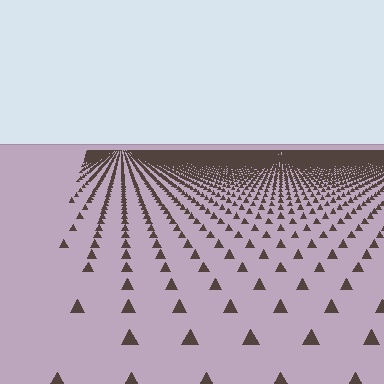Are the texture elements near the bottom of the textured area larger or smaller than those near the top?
Larger. Near the bottom, elements are closer to the viewer and appear at a bigger on-screen size.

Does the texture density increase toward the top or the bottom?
Density increases toward the top.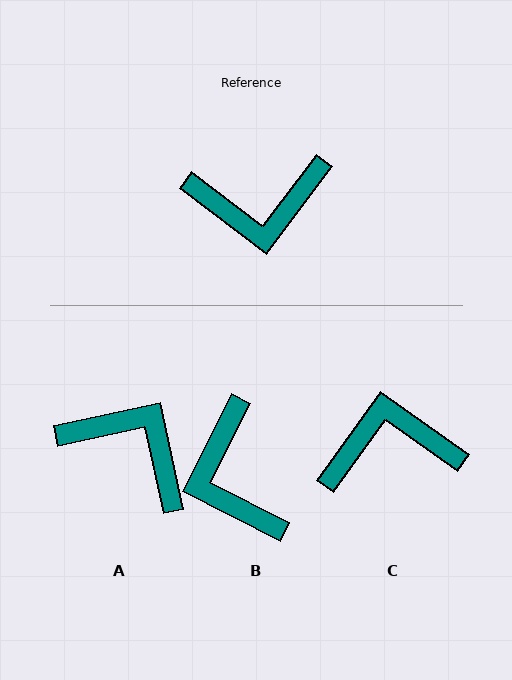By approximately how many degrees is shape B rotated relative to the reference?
Approximately 80 degrees clockwise.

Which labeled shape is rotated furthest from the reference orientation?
C, about 178 degrees away.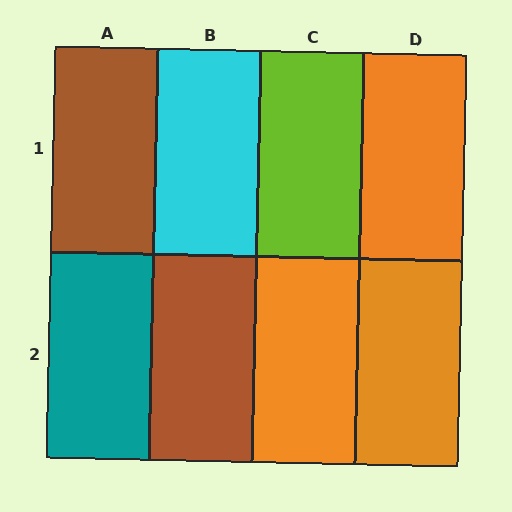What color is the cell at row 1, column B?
Cyan.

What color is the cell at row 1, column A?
Brown.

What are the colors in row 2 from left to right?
Teal, brown, orange, orange.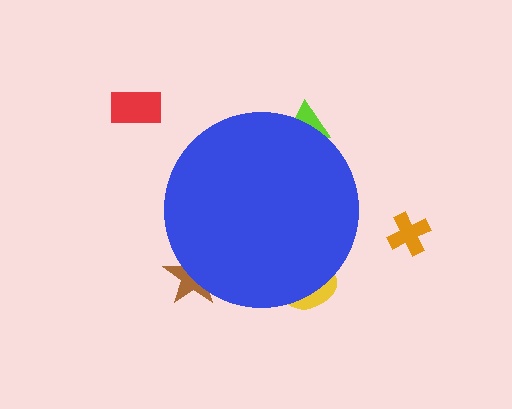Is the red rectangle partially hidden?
No, the red rectangle is fully visible.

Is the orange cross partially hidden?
No, the orange cross is fully visible.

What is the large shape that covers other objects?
A blue circle.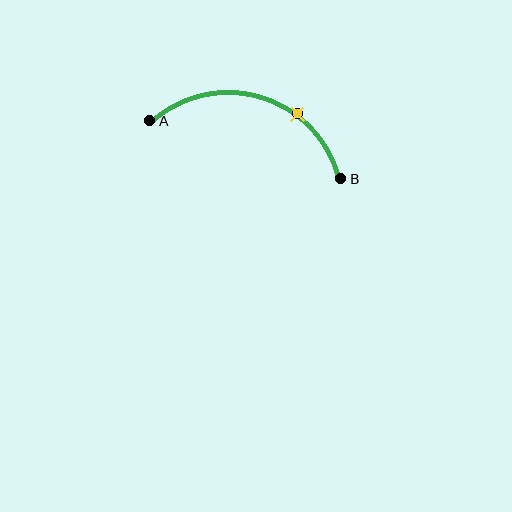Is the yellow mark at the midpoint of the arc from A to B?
No. The yellow mark lies on the arc but is closer to endpoint B. The arc midpoint would be at the point on the curve equidistant along the arc from both A and B.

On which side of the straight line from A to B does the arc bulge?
The arc bulges above the straight line connecting A and B.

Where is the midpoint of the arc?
The arc midpoint is the point on the curve farthest from the straight line joining A and B. It sits above that line.